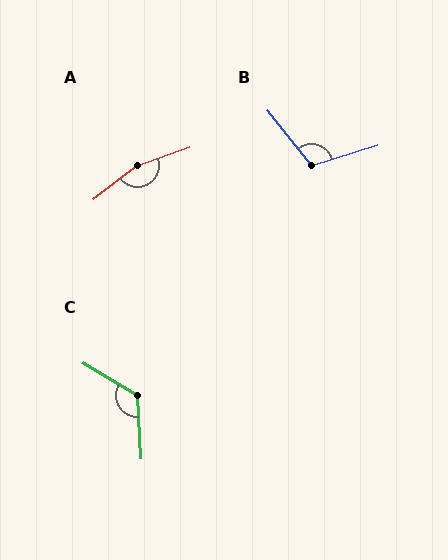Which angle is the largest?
A, at approximately 162 degrees.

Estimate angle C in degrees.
Approximately 124 degrees.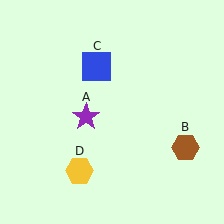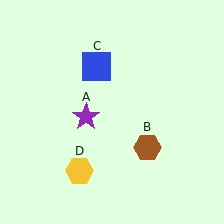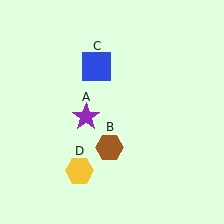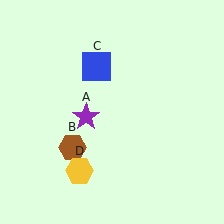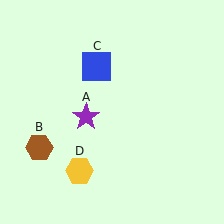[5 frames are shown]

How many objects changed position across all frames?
1 object changed position: brown hexagon (object B).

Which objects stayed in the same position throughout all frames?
Purple star (object A) and blue square (object C) and yellow hexagon (object D) remained stationary.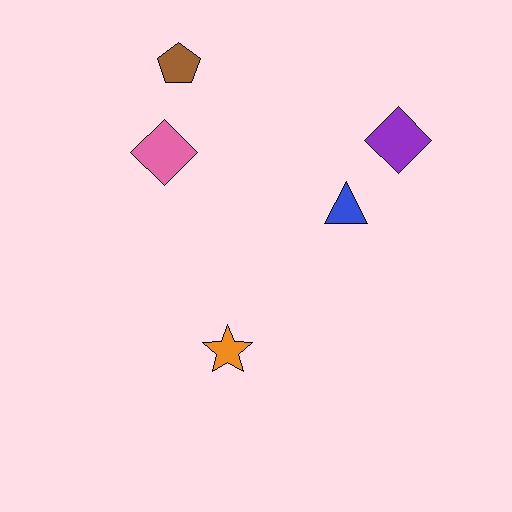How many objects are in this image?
There are 5 objects.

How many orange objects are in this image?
There is 1 orange object.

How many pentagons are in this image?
There is 1 pentagon.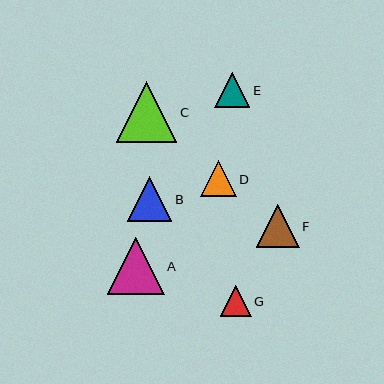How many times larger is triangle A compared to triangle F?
Triangle A is approximately 1.3 times the size of triangle F.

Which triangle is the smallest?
Triangle G is the smallest with a size of approximately 31 pixels.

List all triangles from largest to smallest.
From largest to smallest: C, A, B, F, D, E, G.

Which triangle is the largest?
Triangle C is the largest with a size of approximately 61 pixels.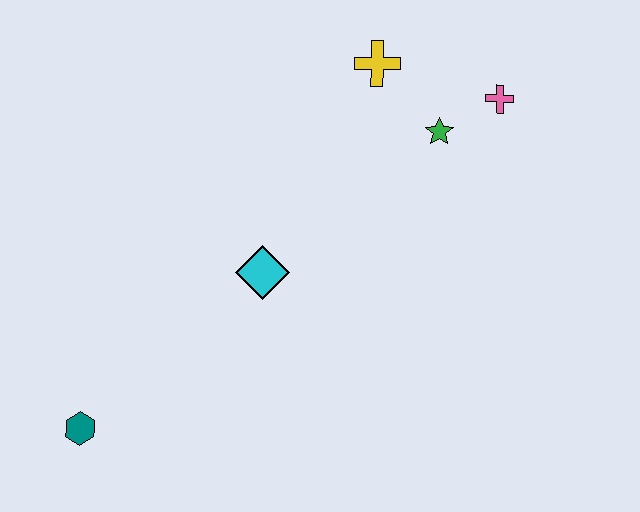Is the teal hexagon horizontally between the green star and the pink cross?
No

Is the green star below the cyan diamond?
No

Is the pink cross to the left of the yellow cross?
No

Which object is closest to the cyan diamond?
The green star is closest to the cyan diamond.